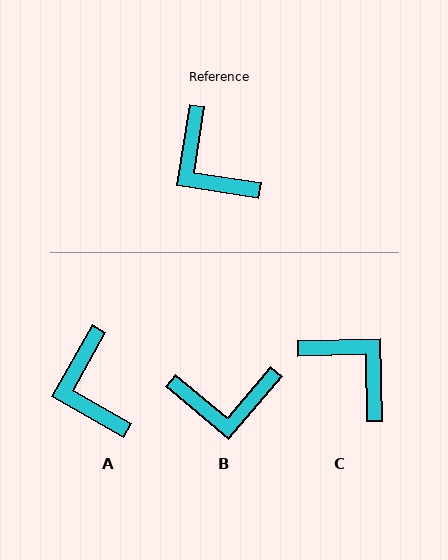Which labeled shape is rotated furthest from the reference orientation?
C, about 170 degrees away.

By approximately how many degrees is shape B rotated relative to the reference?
Approximately 58 degrees counter-clockwise.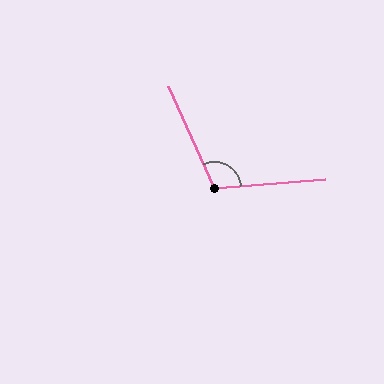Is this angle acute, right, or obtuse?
It is obtuse.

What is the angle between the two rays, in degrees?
Approximately 110 degrees.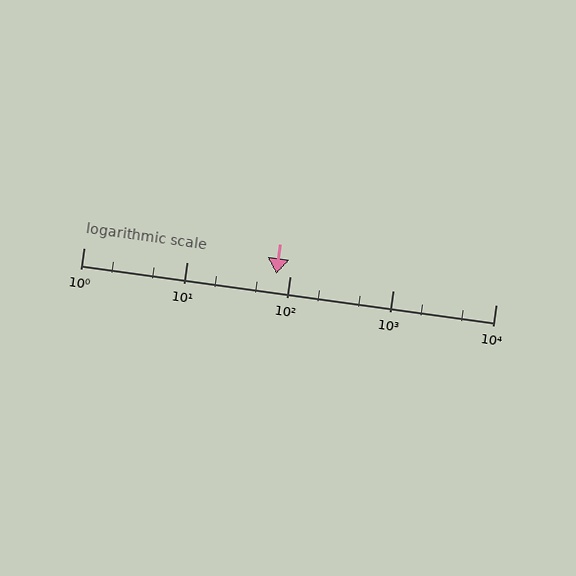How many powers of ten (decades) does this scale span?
The scale spans 4 decades, from 1 to 10000.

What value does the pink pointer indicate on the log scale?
The pointer indicates approximately 74.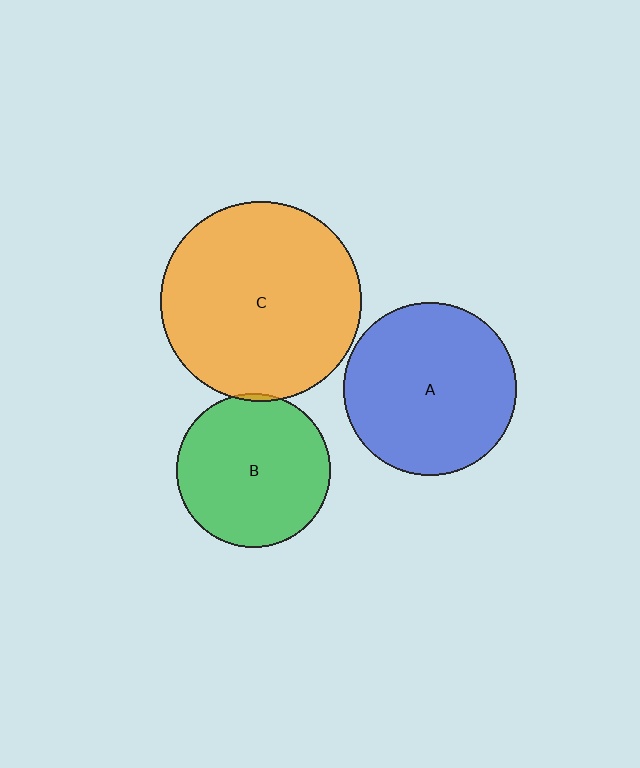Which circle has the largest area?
Circle C (orange).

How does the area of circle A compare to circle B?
Approximately 1.3 times.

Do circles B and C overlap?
Yes.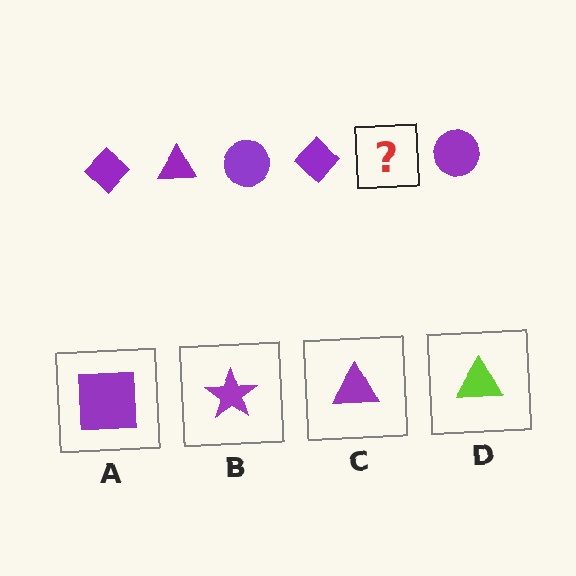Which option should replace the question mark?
Option C.